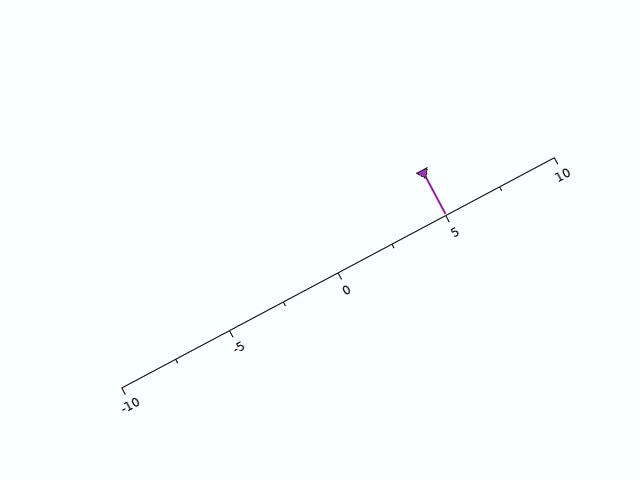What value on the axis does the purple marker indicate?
The marker indicates approximately 5.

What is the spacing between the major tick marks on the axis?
The major ticks are spaced 5 apart.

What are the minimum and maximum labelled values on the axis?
The axis runs from -10 to 10.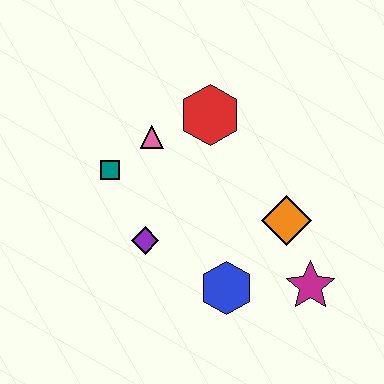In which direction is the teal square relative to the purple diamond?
The teal square is above the purple diamond.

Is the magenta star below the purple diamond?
Yes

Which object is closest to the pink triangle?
The teal square is closest to the pink triangle.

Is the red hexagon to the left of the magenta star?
Yes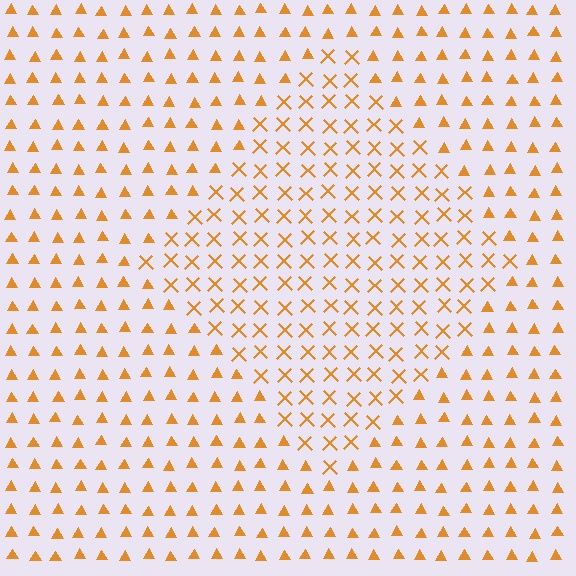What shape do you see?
I see a diamond.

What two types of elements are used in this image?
The image uses X marks inside the diamond region and triangles outside it.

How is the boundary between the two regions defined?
The boundary is defined by a change in element shape: X marks inside vs. triangles outside. All elements share the same color and spacing.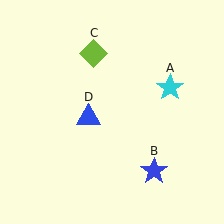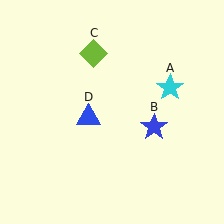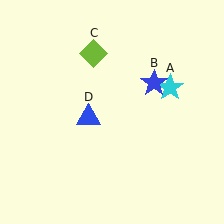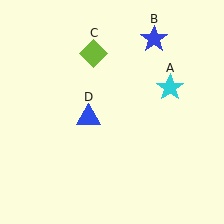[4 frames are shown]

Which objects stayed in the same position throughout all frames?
Cyan star (object A) and lime diamond (object C) and blue triangle (object D) remained stationary.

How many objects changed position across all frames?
1 object changed position: blue star (object B).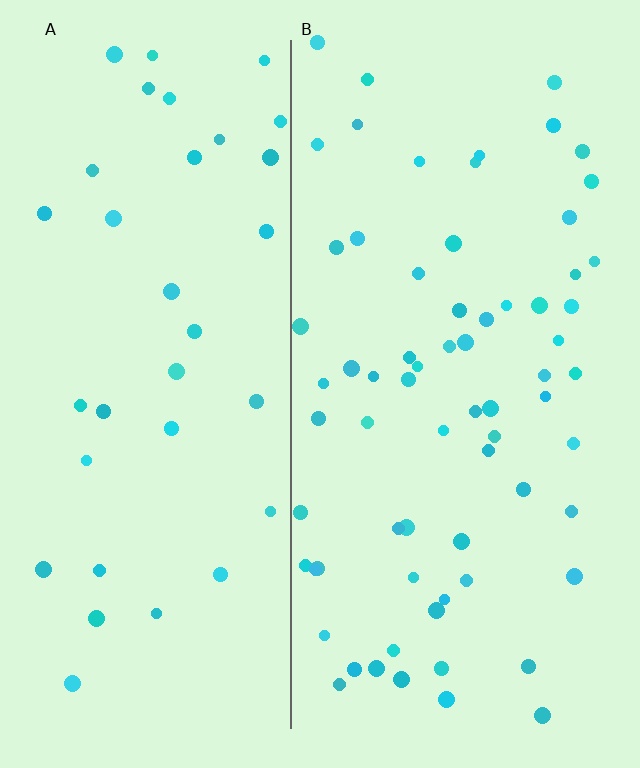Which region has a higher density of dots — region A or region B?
B (the right).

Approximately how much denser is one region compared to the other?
Approximately 2.0× — region B over region A.